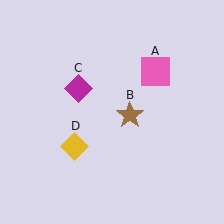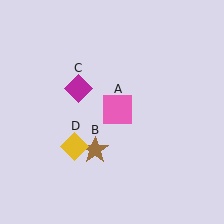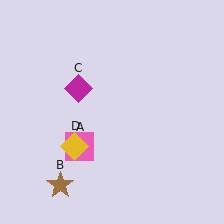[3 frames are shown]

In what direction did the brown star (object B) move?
The brown star (object B) moved down and to the left.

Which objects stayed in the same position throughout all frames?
Magenta diamond (object C) and yellow diamond (object D) remained stationary.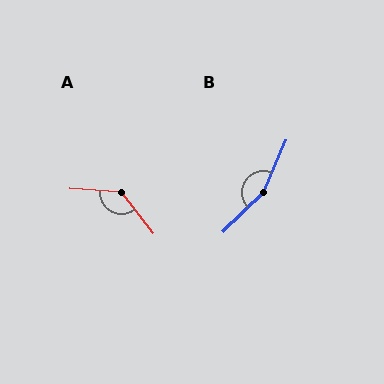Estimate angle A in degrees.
Approximately 131 degrees.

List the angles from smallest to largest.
A (131°), B (158°).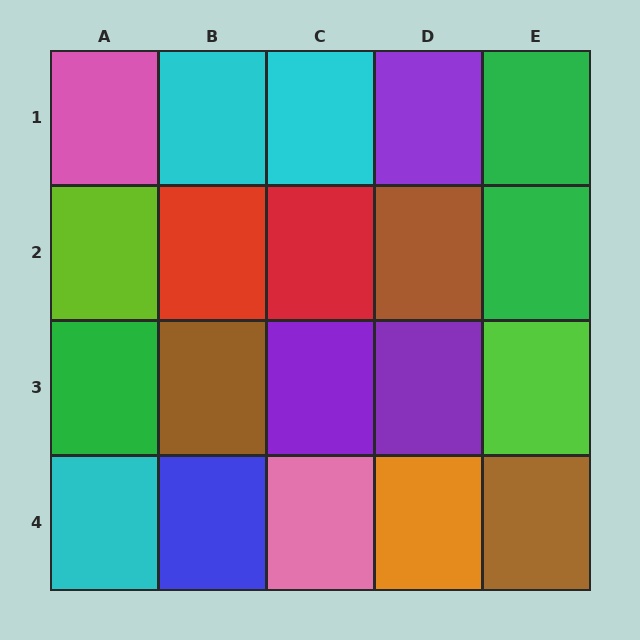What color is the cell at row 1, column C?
Cyan.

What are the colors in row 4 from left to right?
Cyan, blue, pink, orange, brown.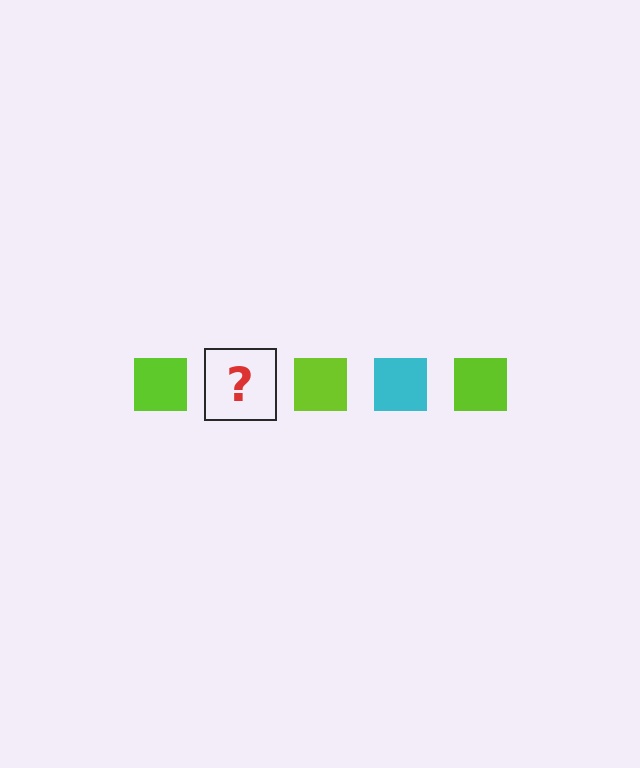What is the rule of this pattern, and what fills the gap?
The rule is that the pattern cycles through lime, cyan squares. The gap should be filled with a cyan square.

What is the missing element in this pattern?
The missing element is a cyan square.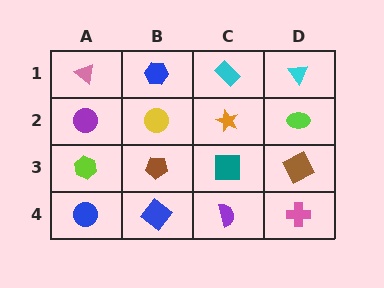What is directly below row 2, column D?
A brown square.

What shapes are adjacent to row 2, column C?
A cyan rectangle (row 1, column C), a teal square (row 3, column C), a yellow circle (row 2, column B), a lime ellipse (row 2, column D).